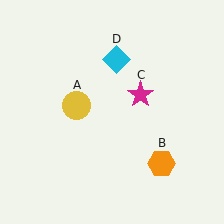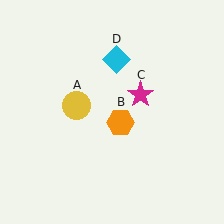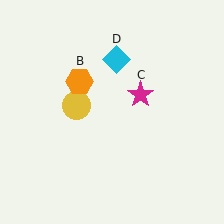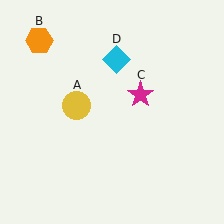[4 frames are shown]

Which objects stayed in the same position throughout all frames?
Yellow circle (object A) and magenta star (object C) and cyan diamond (object D) remained stationary.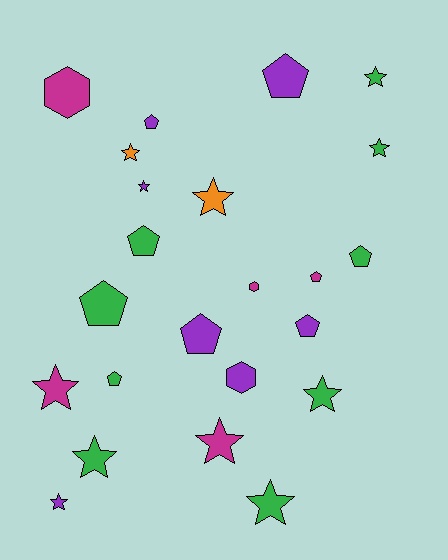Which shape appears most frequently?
Star, with 11 objects.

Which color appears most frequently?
Green, with 9 objects.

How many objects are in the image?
There are 23 objects.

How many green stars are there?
There are 5 green stars.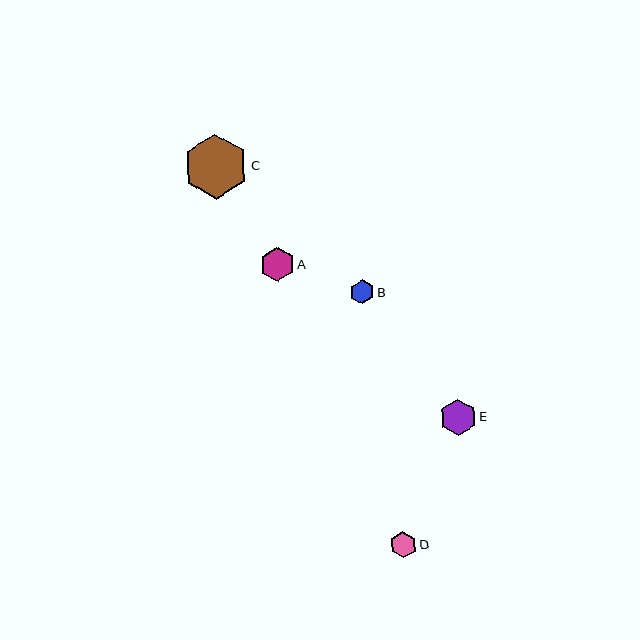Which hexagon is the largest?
Hexagon C is the largest with a size of approximately 65 pixels.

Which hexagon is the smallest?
Hexagon B is the smallest with a size of approximately 24 pixels.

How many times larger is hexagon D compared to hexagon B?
Hexagon D is approximately 1.1 times the size of hexagon B.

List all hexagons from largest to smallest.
From largest to smallest: C, E, A, D, B.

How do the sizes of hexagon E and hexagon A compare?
Hexagon E and hexagon A are approximately the same size.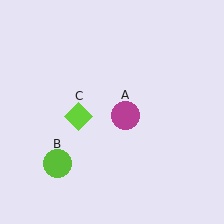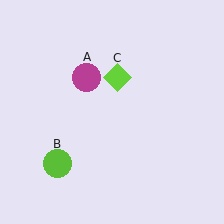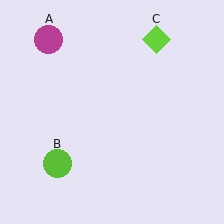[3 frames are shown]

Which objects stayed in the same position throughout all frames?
Lime circle (object B) remained stationary.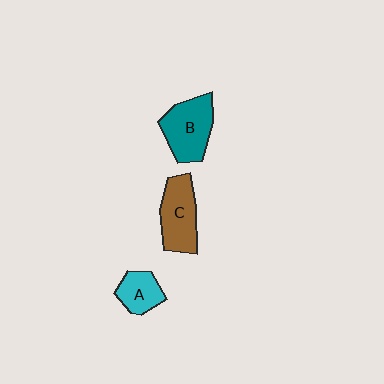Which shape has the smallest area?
Shape A (cyan).